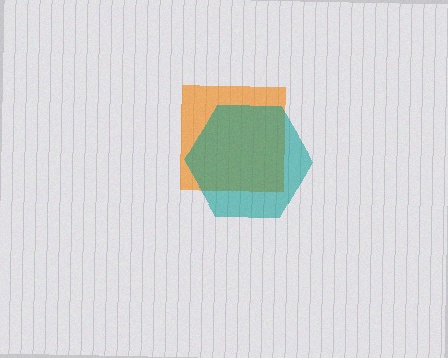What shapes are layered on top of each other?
The layered shapes are: an orange square, a teal hexagon.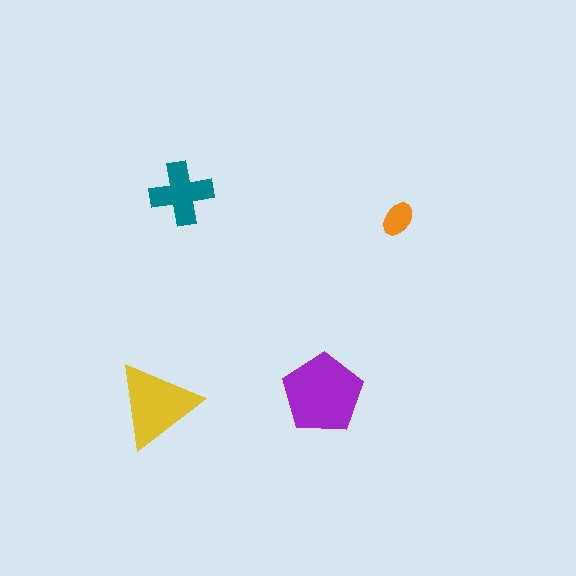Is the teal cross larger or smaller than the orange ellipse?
Larger.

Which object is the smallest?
The orange ellipse.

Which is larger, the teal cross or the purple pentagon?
The purple pentagon.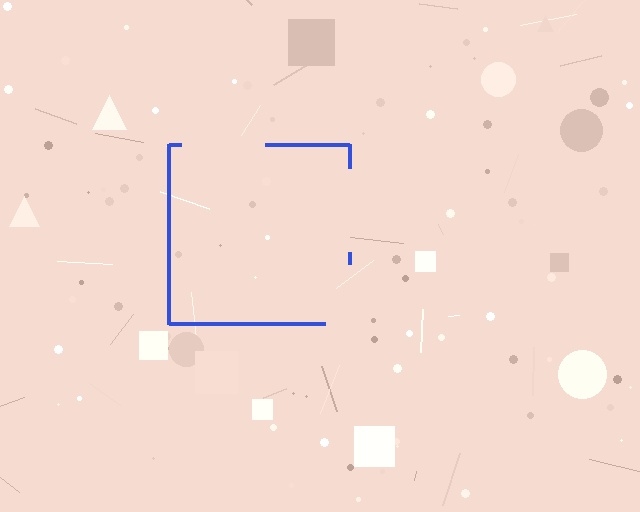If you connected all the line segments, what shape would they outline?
They would outline a square.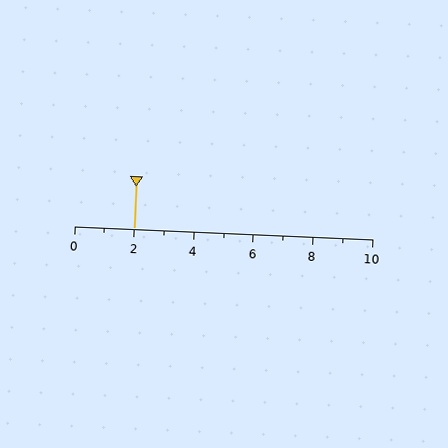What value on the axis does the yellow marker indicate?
The marker indicates approximately 2.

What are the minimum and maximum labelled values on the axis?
The axis runs from 0 to 10.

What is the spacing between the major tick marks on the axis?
The major ticks are spaced 2 apart.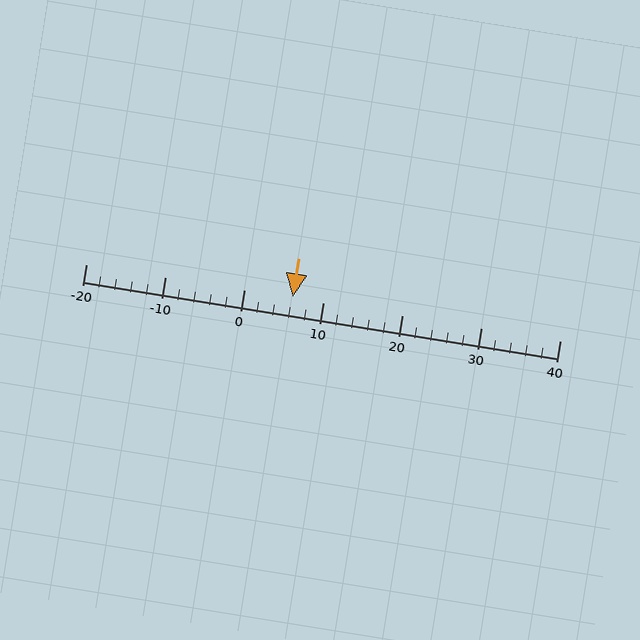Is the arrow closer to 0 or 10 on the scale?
The arrow is closer to 10.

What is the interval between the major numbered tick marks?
The major tick marks are spaced 10 units apart.